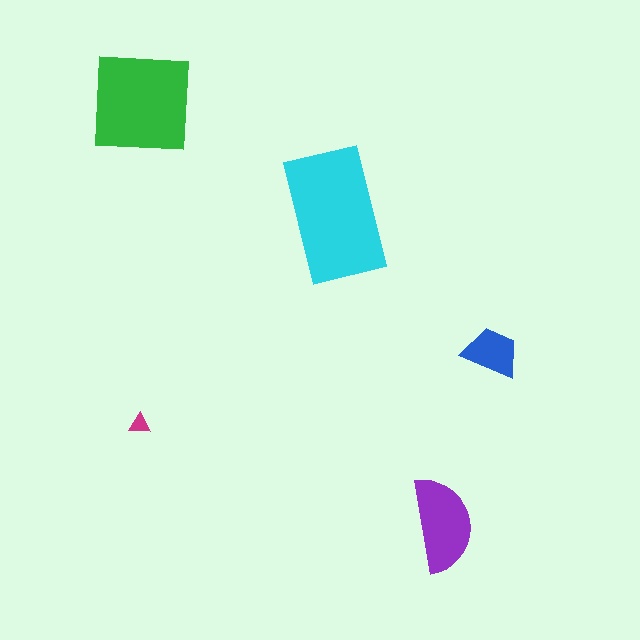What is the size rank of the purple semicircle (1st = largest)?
3rd.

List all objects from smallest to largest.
The magenta triangle, the blue trapezoid, the purple semicircle, the green square, the cyan rectangle.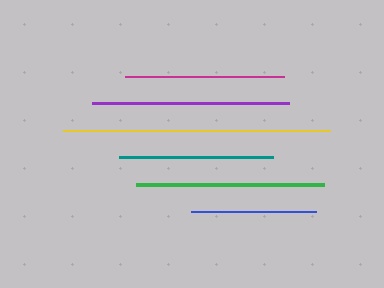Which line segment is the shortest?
The blue line is the shortest at approximately 124 pixels.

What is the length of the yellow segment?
The yellow segment is approximately 267 pixels long.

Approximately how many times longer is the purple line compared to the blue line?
The purple line is approximately 1.6 times the length of the blue line.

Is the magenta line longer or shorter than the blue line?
The magenta line is longer than the blue line.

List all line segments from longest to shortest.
From longest to shortest: yellow, purple, green, magenta, teal, blue.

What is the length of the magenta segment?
The magenta segment is approximately 159 pixels long.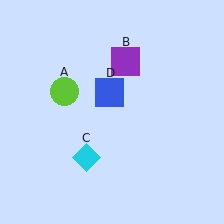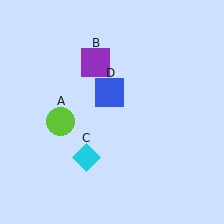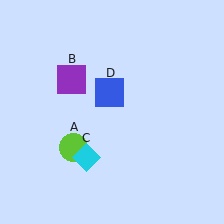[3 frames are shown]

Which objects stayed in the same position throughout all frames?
Cyan diamond (object C) and blue square (object D) remained stationary.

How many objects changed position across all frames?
2 objects changed position: lime circle (object A), purple square (object B).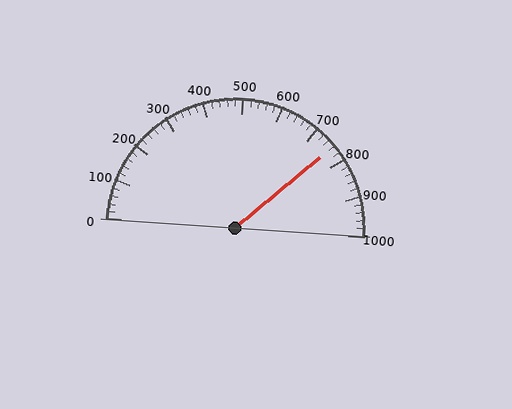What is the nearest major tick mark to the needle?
The nearest major tick mark is 800.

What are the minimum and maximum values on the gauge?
The gauge ranges from 0 to 1000.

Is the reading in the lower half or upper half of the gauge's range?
The reading is in the upper half of the range (0 to 1000).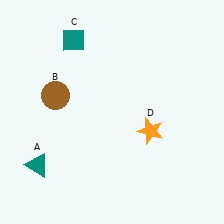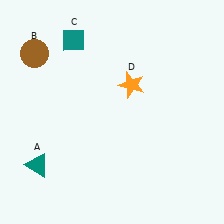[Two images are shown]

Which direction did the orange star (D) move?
The orange star (D) moved up.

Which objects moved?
The objects that moved are: the brown circle (B), the orange star (D).